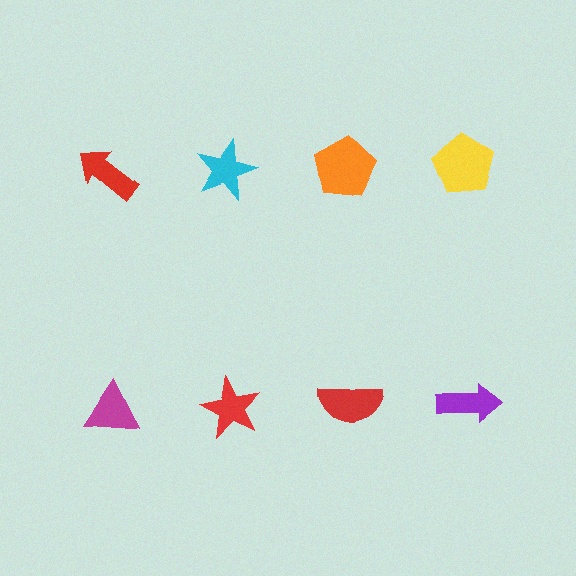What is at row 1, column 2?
A cyan star.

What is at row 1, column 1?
A red arrow.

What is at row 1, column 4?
A yellow pentagon.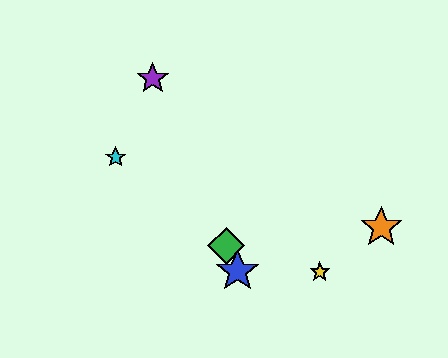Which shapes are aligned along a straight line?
The red diamond, the blue star, the green diamond, the purple star are aligned along a straight line.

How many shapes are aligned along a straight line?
4 shapes (the red diamond, the blue star, the green diamond, the purple star) are aligned along a straight line.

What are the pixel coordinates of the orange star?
The orange star is at (381, 227).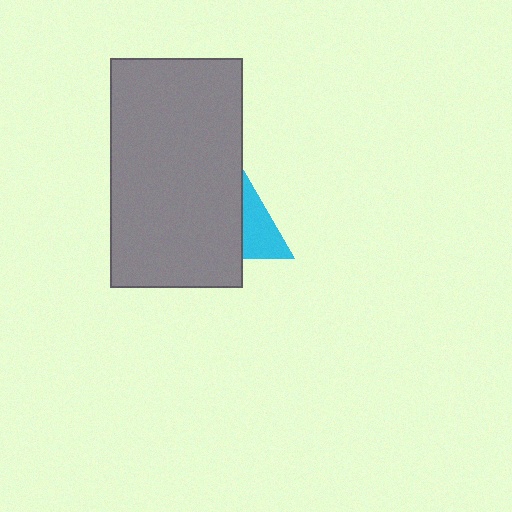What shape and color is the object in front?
The object in front is a gray rectangle.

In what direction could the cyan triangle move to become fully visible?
The cyan triangle could move right. That would shift it out from behind the gray rectangle entirely.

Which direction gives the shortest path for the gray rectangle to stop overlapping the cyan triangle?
Moving left gives the shortest separation.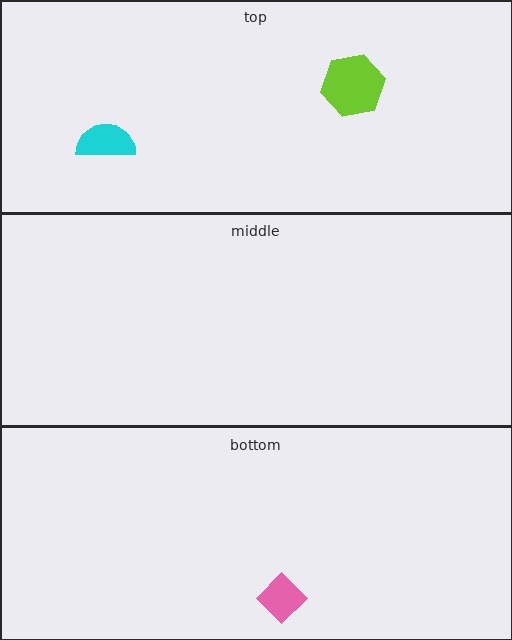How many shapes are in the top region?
2.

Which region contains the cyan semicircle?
The top region.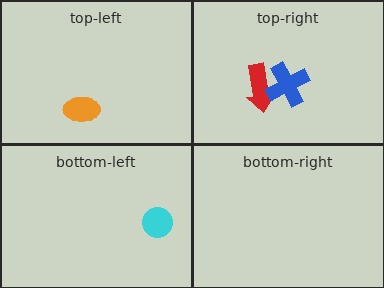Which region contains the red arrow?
The top-right region.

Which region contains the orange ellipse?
The top-left region.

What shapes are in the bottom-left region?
The cyan circle.